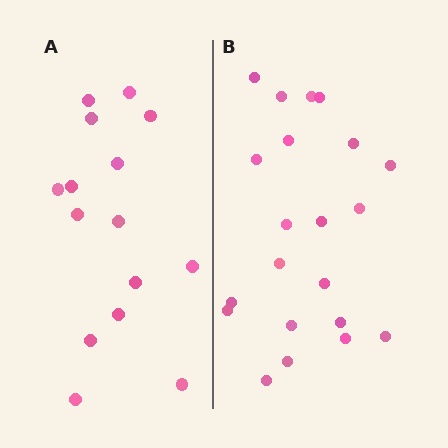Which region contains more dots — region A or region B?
Region B (the right region) has more dots.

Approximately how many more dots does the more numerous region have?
Region B has about 6 more dots than region A.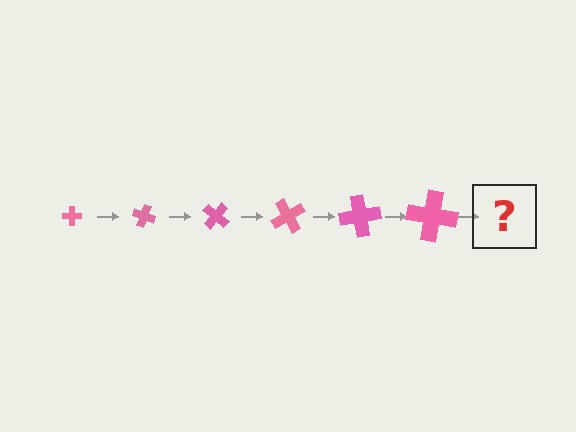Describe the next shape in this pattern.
It should be a cross, larger than the previous one and rotated 120 degrees from the start.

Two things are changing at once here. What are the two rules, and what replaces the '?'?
The two rules are that the cross grows larger each step and it rotates 20 degrees each step. The '?' should be a cross, larger than the previous one and rotated 120 degrees from the start.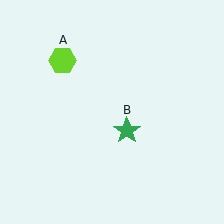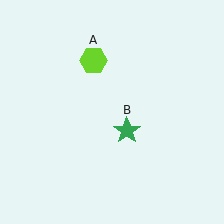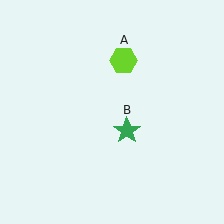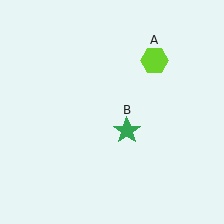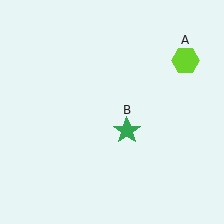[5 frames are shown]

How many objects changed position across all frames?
1 object changed position: lime hexagon (object A).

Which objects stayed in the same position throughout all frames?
Green star (object B) remained stationary.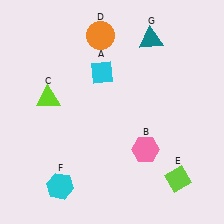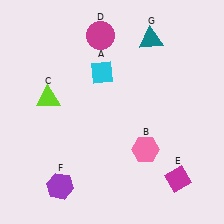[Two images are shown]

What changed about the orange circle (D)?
In Image 1, D is orange. In Image 2, it changed to magenta.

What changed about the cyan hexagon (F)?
In Image 1, F is cyan. In Image 2, it changed to purple.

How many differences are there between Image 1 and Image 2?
There are 3 differences between the two images.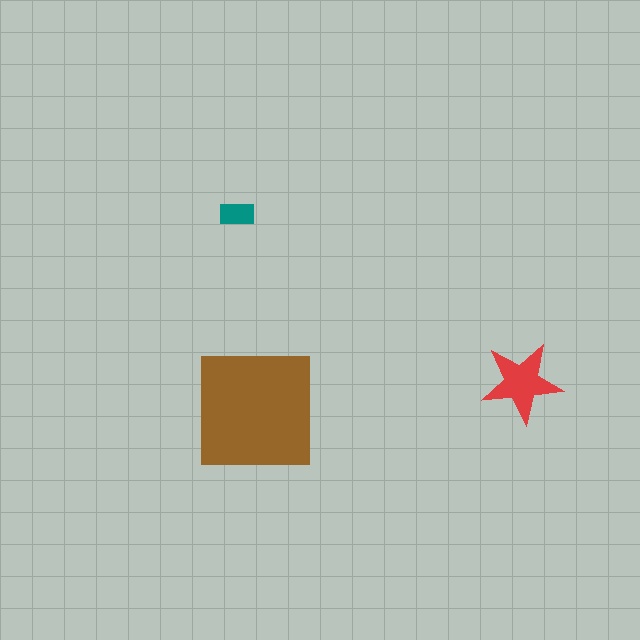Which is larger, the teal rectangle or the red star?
The red star.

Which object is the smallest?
The teal rectangle.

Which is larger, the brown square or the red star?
The brown square.